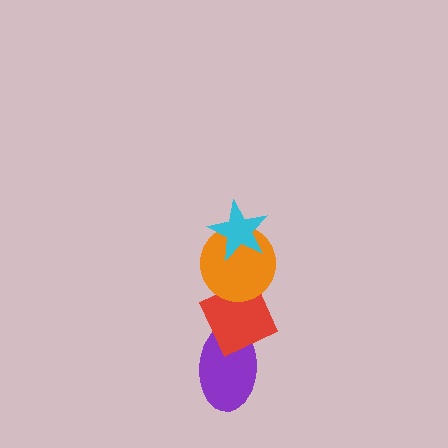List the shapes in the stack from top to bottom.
From top to bottom: the cyan star, the orange circle, the red diamond, the purple ellipse.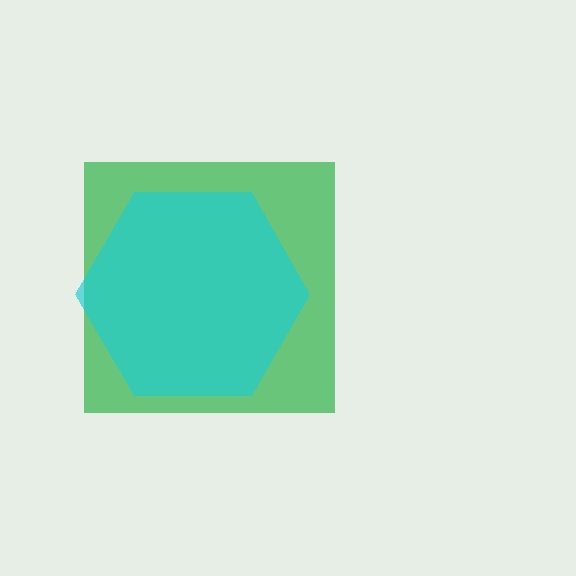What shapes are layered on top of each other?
The layered shapes are: a green square, a cyan hexagon.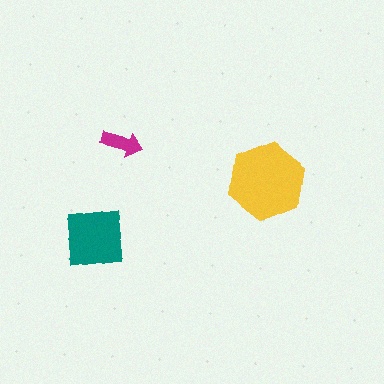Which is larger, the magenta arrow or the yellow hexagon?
The yellow hexagon.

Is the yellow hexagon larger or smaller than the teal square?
Larger.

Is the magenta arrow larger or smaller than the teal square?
Smaller.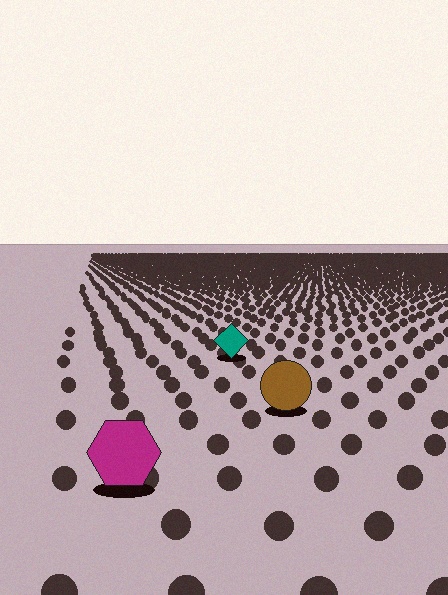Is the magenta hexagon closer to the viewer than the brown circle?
Yes. The magenta hexagon is closer — you can tell from the texture gradient: the ground texture is coarser near it.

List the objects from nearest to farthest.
From nearest to farthest: the magenta hexagon, the brown circle, the teal diamond.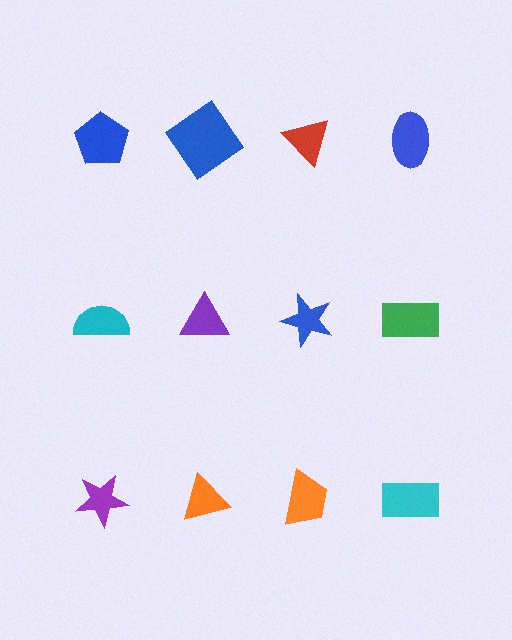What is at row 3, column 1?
A purple star.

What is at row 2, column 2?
A purple triangle.